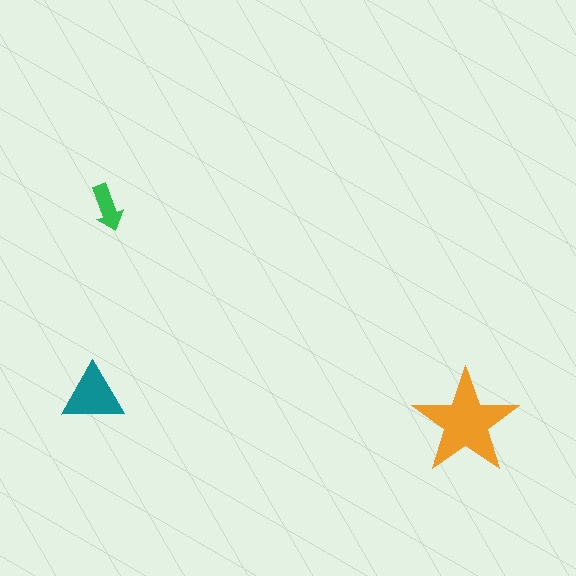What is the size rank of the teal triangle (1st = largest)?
2nd.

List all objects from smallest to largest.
The green arrow, the teal triangle, the orange star.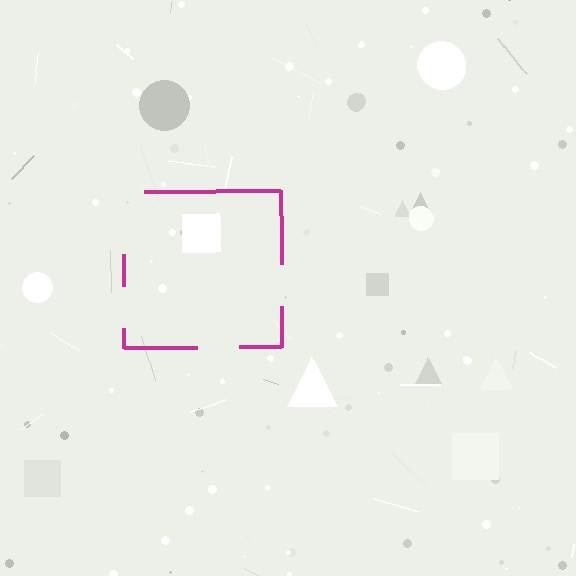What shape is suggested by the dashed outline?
The dashed outline suggests a square.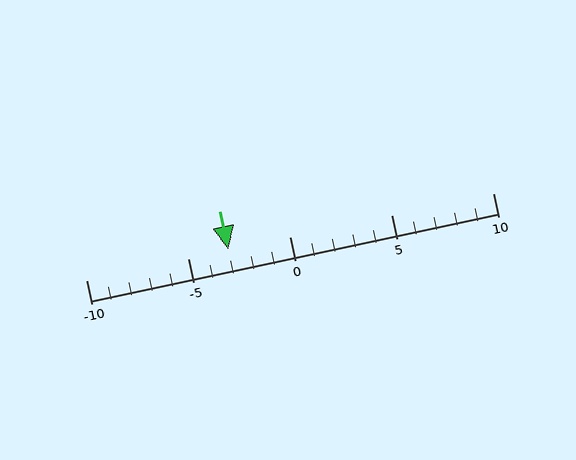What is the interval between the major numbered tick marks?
The major tick marks are spaced 5 units apart.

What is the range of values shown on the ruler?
The ruler shows values from -10 to 10.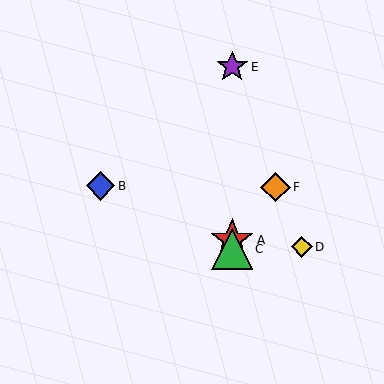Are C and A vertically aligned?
Yes, both are at x≈232.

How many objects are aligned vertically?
3 objects (A, C, E) are aligned vertically.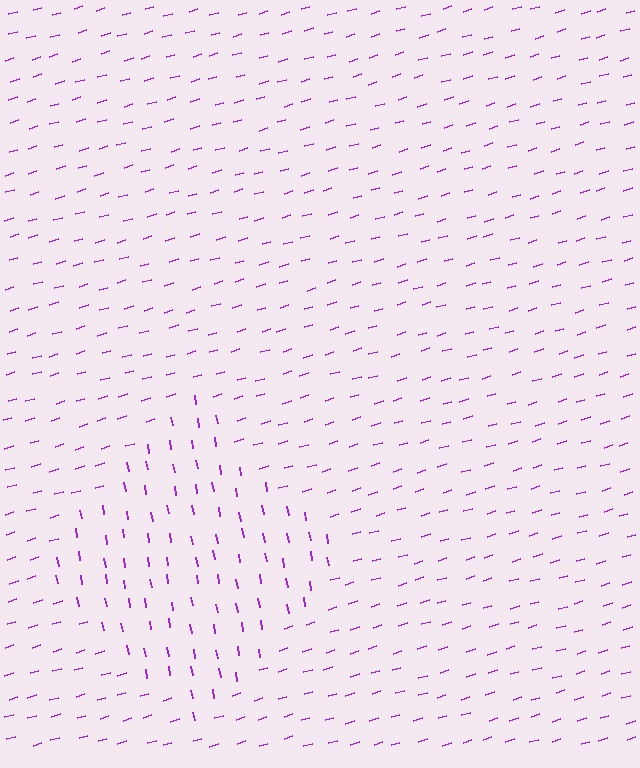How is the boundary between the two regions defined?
The boundary is defined purely by a change in line orientation (approximately 83 degrees difference). All lines are the same color and thickness.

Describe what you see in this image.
The image is filled with small purple line segments. A diamond region in the image has lines oriented differently from the surrounding lines, creating a visible texture boundary.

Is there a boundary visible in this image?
Yes, there is a texture boundary formed by a change in line orientation.